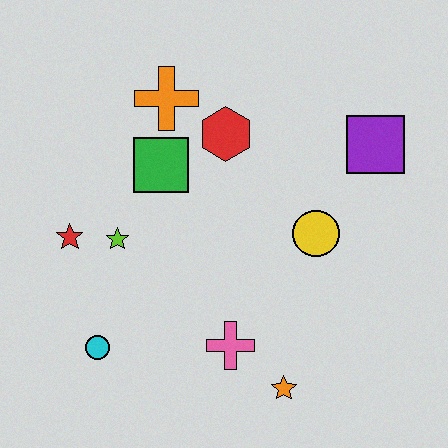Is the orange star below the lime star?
Yes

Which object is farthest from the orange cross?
The orange star is farthest from the orange cross.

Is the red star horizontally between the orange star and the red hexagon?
No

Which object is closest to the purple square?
The yellow circle is closest to the purple square.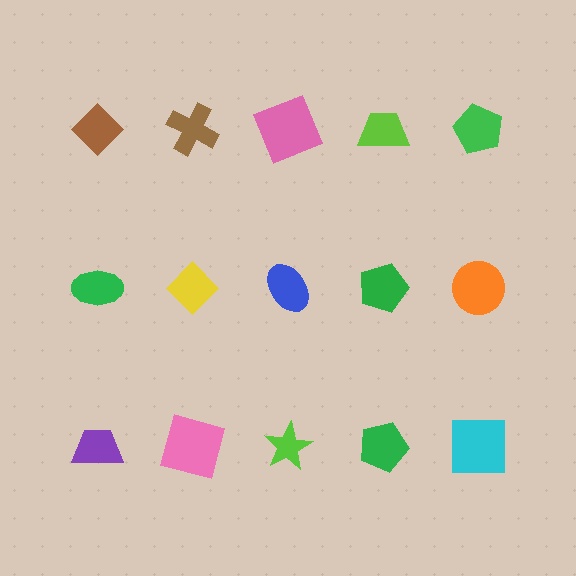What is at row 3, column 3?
A lime star.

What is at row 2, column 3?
A blue ellipse.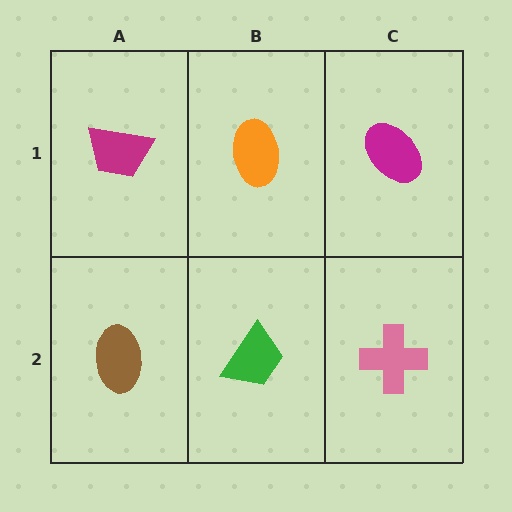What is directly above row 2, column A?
A magenta trapezoid.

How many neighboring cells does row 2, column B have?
3.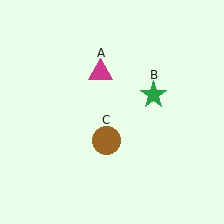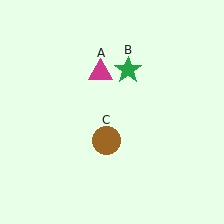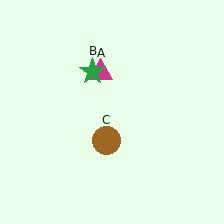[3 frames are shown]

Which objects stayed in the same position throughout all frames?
Magenta triangle (object A) and brown circle (object C) remained stationary.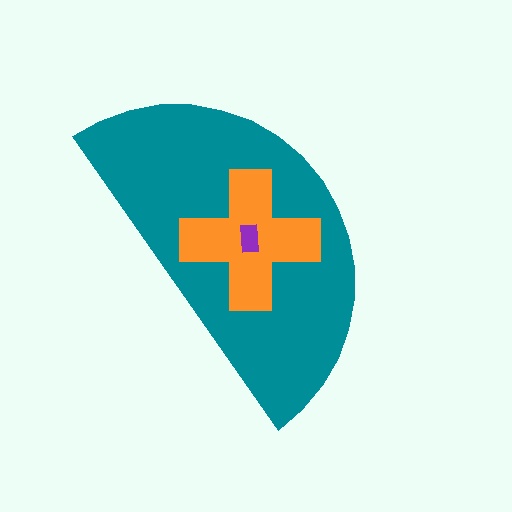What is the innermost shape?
The purple rectangle.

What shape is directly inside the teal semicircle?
The orange cross.